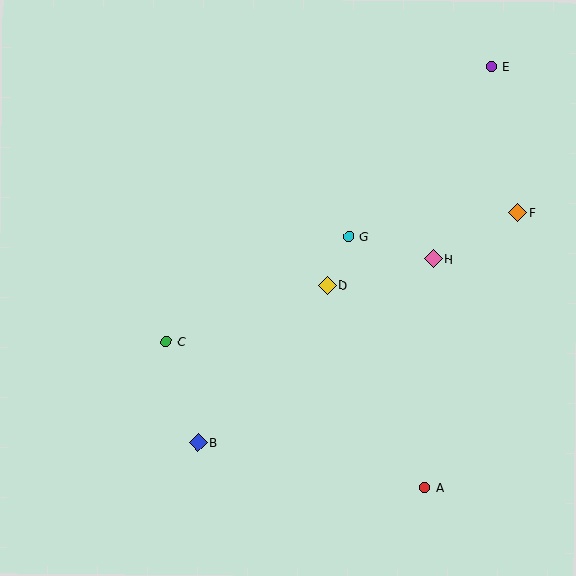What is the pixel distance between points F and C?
The distance between F and C is 374 pixels.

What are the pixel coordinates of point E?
Point E is at (491, 67).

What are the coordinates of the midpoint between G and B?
The midpoint between G and B is at (273, 340).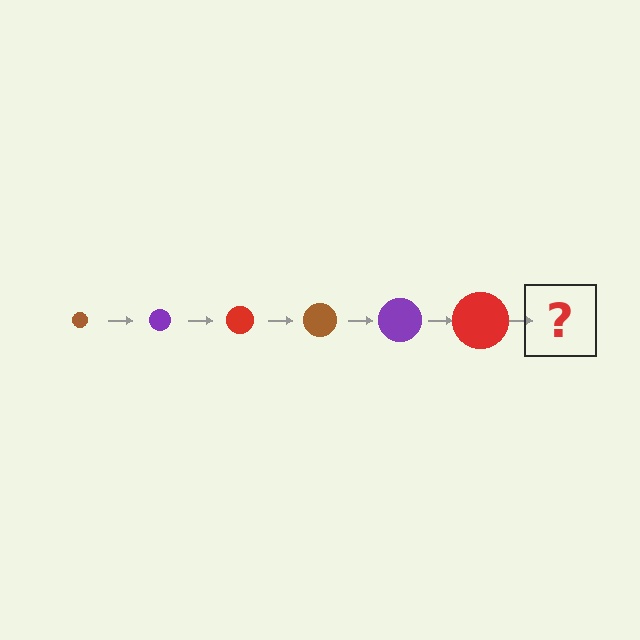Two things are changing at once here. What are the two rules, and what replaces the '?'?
The two rules are that the circle grows larger each step and the color cycles through brown, purple, and red. The '?' should be a brown circle, larger than the previous one.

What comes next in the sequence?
The next element should be a brown circle, larger than the previous one.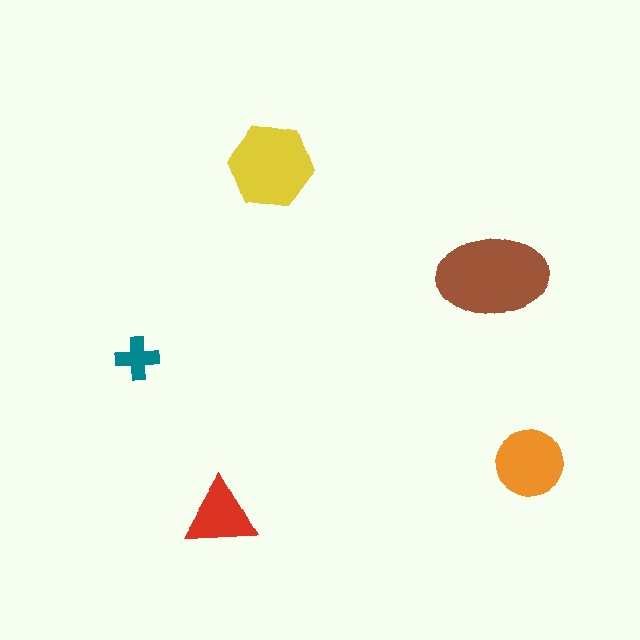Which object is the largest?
The brown ellipse.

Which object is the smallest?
The teal cross.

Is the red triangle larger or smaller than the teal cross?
Larger.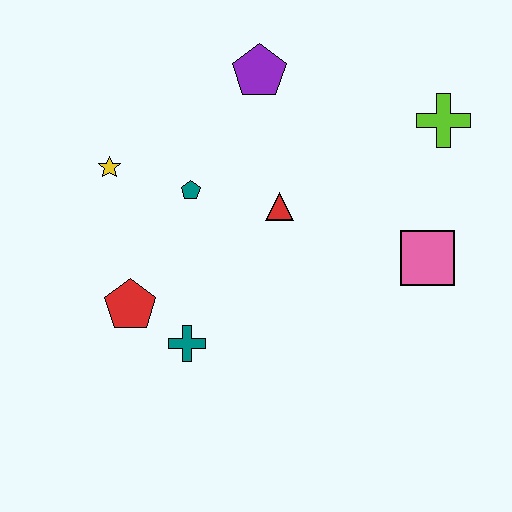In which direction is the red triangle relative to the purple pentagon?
The red triangle is below the purple pentagon.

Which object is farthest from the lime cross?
The red pentagon is farthest from the lime cross.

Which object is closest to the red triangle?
The teal pentagon is closest to the red triangle.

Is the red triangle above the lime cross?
No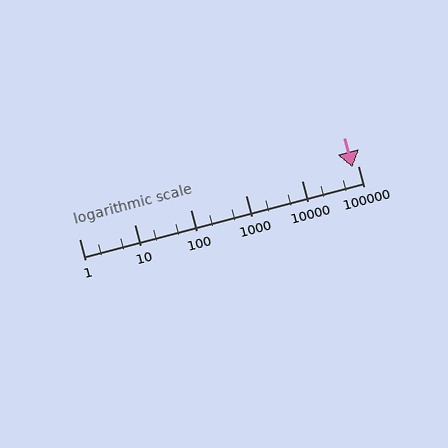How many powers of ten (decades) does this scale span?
The scale spans 5 decades, from 1 to 100000.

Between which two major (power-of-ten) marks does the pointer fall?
The pointer is between 10000 and 100000.